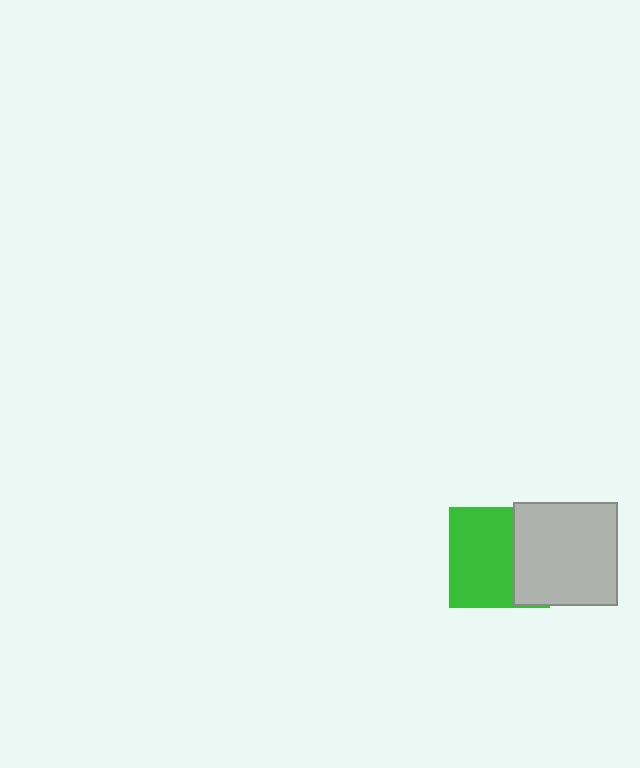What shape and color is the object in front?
The object in front is a light gray square.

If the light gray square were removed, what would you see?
You would see the complete green square.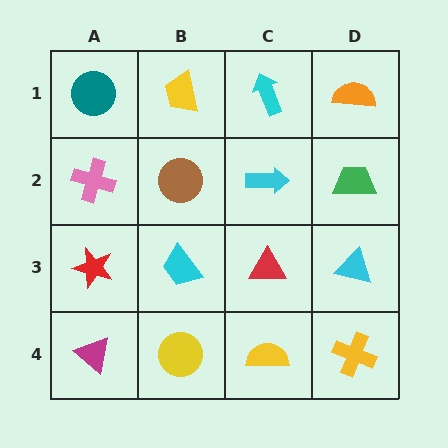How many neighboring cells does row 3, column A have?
3.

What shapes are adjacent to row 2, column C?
A cyan arrow (row 1, column C), a red triangle (row 3, column C), a brown circle (row 2, column B), a green trapezoid (row 2, column D).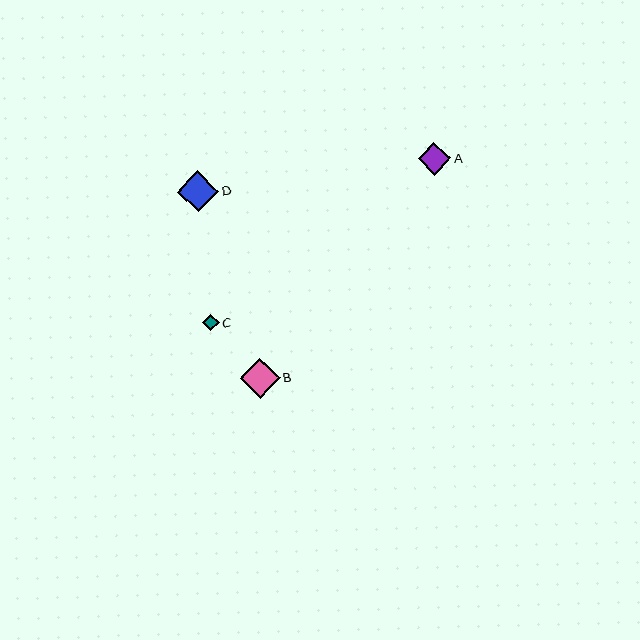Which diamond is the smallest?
Diamond C is the smallest with a size of approximately 16 pixels.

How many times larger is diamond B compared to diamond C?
Diamond B is approximately 2.4 times the size of diamond C.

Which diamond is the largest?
Diamond D is the largest with a size of approximately 41 pixels.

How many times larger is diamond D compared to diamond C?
Diamond D is approximately 2.5 times the size of diamond C.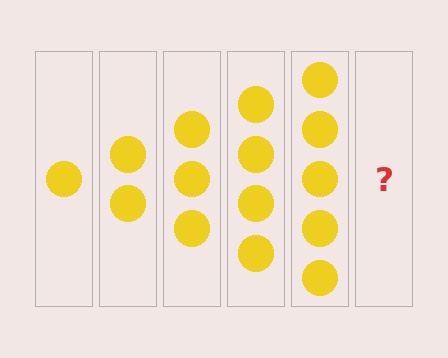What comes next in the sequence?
The next element should be 6 circles.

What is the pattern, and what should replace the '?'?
The pattern is that each step adds one more circle. The '?' should be 6 circles.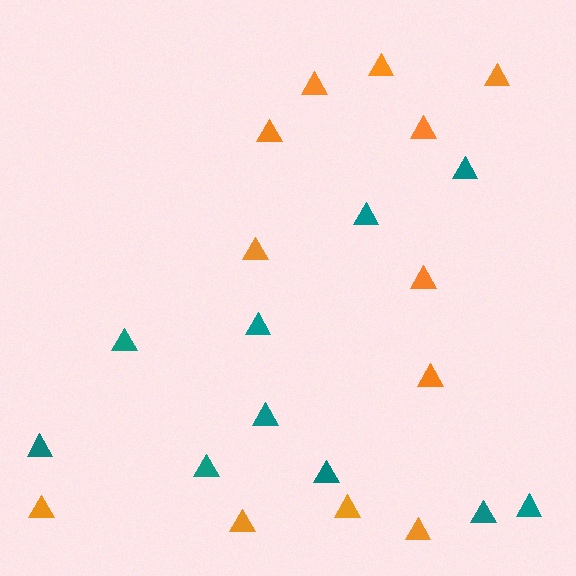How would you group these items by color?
There are 2 groups: one group of teal triangles (10) and one group of orange triangles (12).